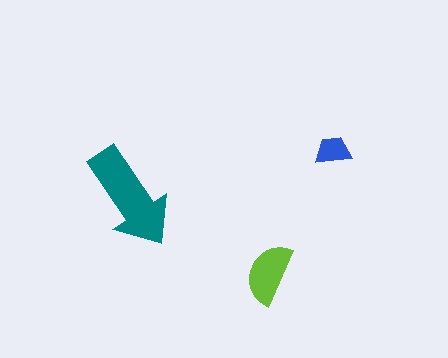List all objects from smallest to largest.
The blue trapezoid, the lime semicircle, the teal arrow.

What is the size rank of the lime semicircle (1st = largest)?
2nd.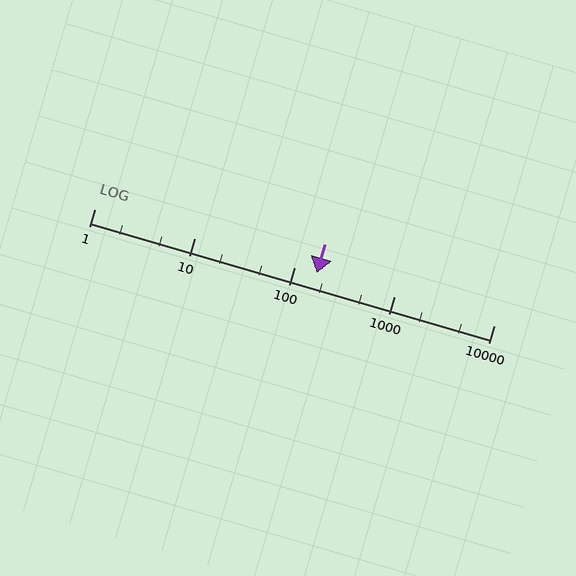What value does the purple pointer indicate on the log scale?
The pointer indicates approximately 170.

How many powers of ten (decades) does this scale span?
The scale spans 4 decades, from 1 to 10000.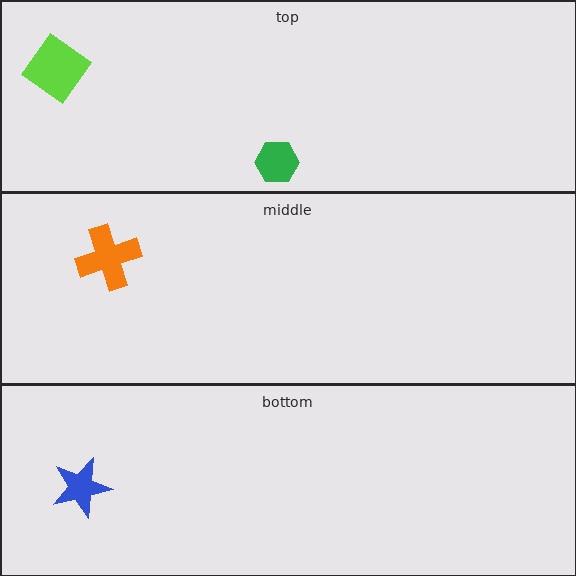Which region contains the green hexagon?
The top region.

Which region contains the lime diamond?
The top region.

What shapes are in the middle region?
The orange cross.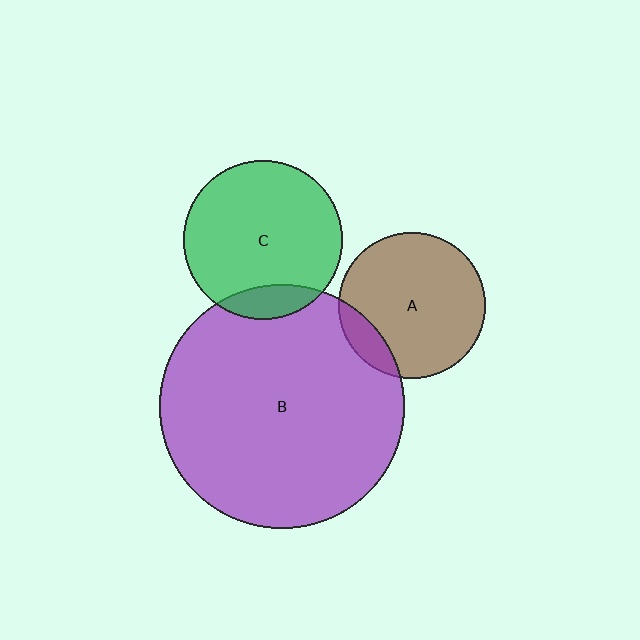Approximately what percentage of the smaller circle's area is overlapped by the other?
Approximately 15%.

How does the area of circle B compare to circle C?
Approximately 2.4 times.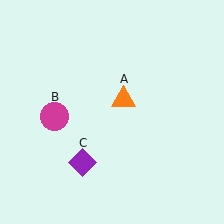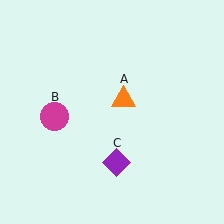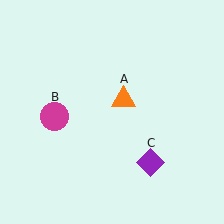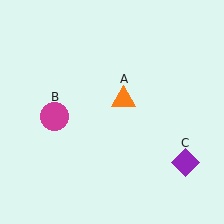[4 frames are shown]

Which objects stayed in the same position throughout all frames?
Orange triangle (object A) and magenta circle (object B) remained stationary.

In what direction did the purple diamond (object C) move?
The purple diamond (object C) moved right.